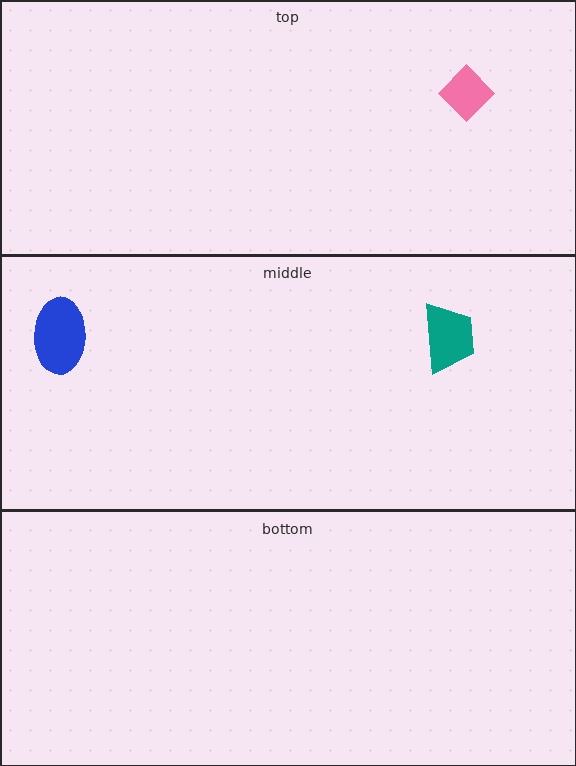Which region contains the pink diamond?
The top region.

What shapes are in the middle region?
The teal trapezoid, the blue ellipse.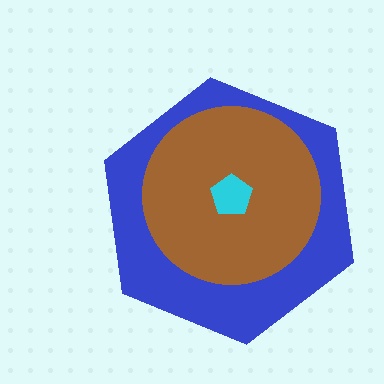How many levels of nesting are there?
3.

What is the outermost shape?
The blue hexagon.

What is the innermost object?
The cyan pentagon.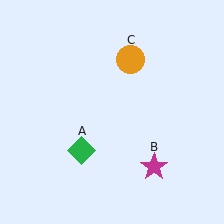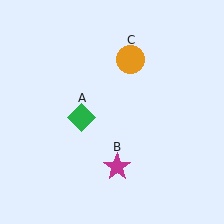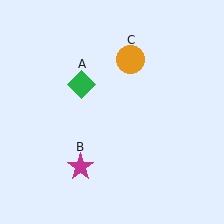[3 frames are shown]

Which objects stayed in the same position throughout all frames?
Orange circle (object C) remained stationary.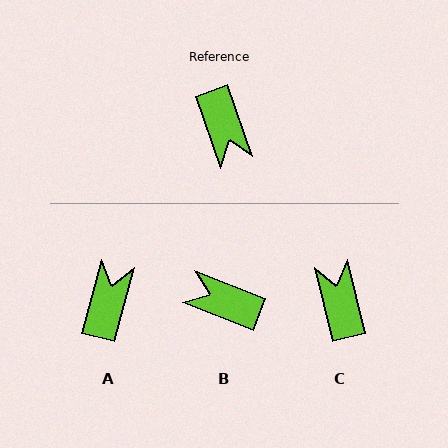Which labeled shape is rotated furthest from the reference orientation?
C, about 174 degrees away.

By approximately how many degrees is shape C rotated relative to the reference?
Approximately 174 degrees counter-clockwise.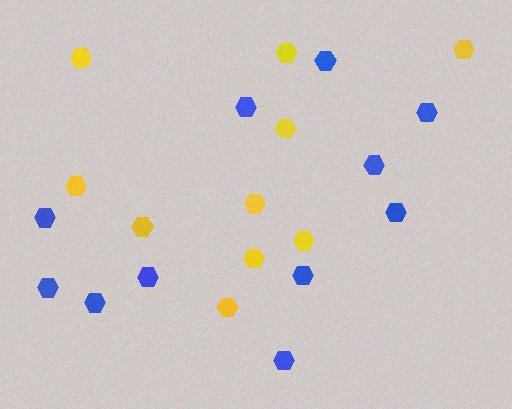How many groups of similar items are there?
There are 2 groups: one group of blue hexagons (11) and one group of yellow hexagons (10).